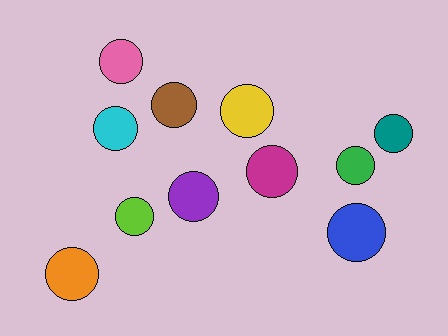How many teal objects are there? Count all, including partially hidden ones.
There is 1 teal object.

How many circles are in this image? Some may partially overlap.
There are 11 circles.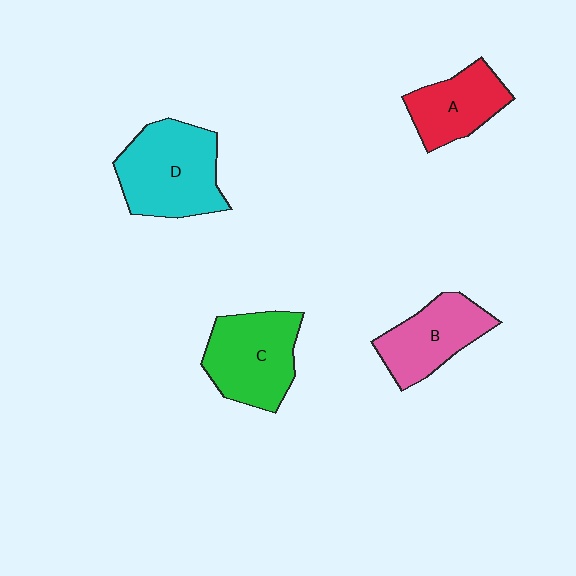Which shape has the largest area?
Shape D (cyan).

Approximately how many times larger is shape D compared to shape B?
Approximately 1.3 times.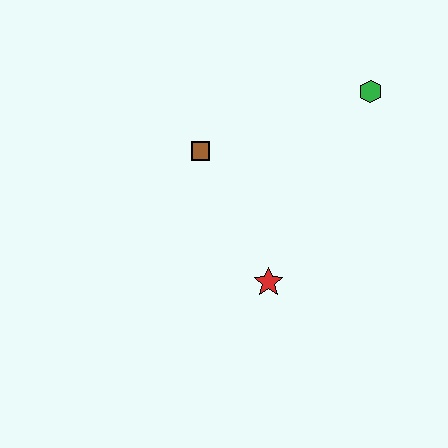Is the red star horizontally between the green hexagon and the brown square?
Yes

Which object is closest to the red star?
The brown square is closest to the red star.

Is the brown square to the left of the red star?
Yes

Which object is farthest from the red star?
The green hexagon is farthest from the red star.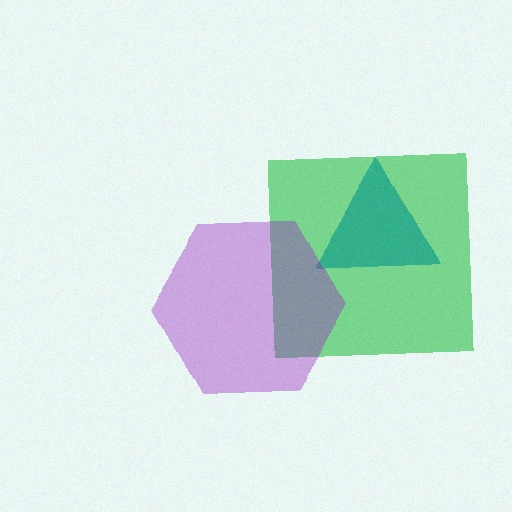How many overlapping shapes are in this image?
There are 3 overlapping shapes in the image.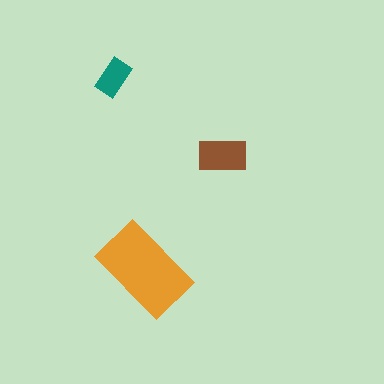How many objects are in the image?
There are 3 objects in the image.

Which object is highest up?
The teal rectangle is topmost.